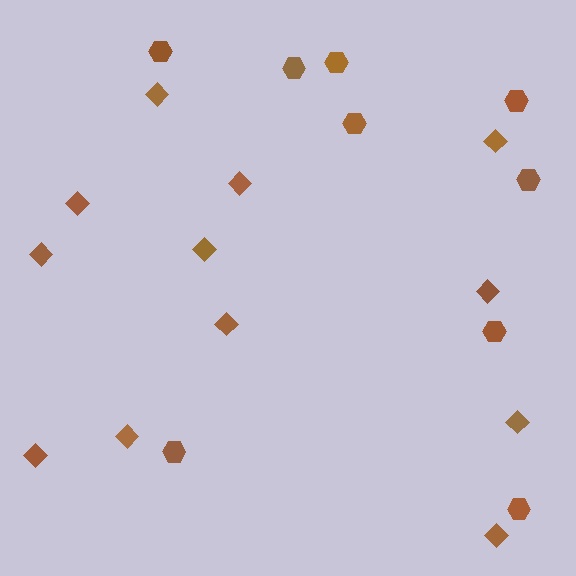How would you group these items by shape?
There are 2 groups: one group of hexagons (9) and one group of diamonds (12).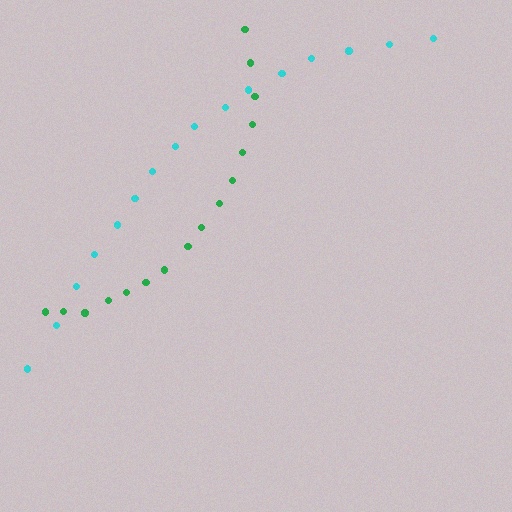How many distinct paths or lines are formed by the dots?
There are 2 distinct paths.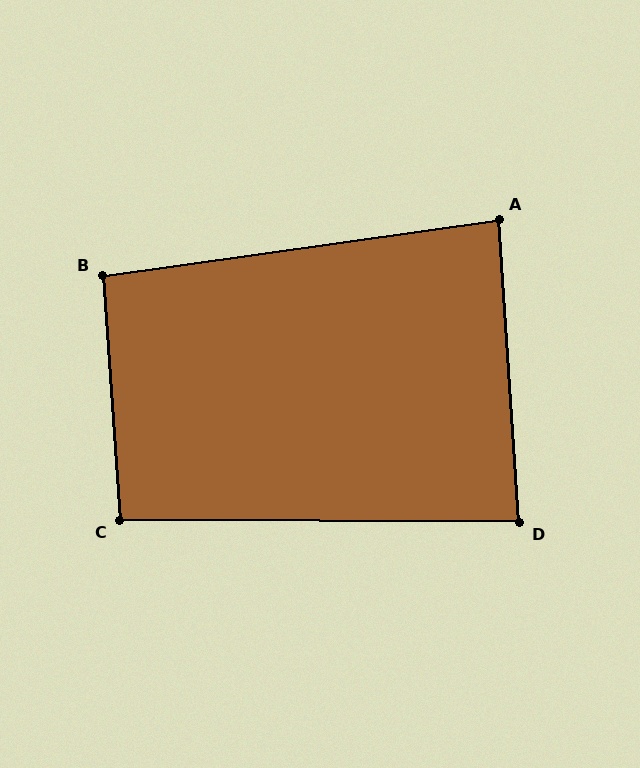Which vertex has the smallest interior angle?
D, at approximately 86 degrees.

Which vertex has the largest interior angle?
B, at approximately 94 degrees.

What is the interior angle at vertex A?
Approximately 86 degrees (approximately right).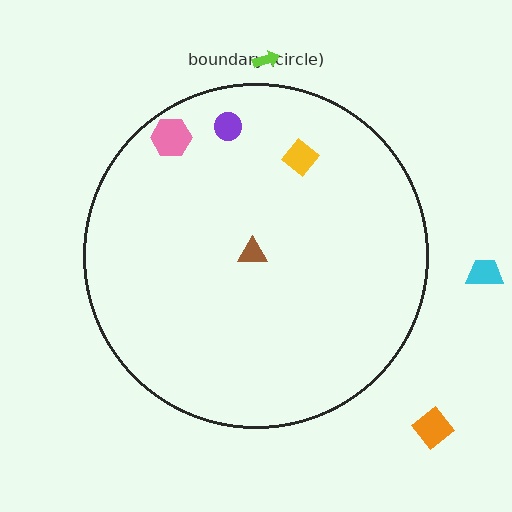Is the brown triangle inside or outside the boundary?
Inside.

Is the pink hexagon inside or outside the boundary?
Inside.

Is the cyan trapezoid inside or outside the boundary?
Outside.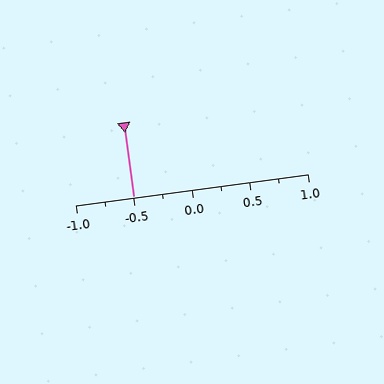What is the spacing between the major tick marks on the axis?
The major ticks are spaced 0.5 apart.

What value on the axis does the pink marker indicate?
The marker indicates approximately -0.5.